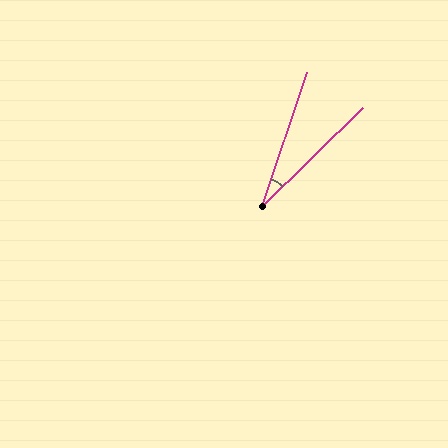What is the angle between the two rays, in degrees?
Approximately 27 degrees.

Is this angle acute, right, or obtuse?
It is acute.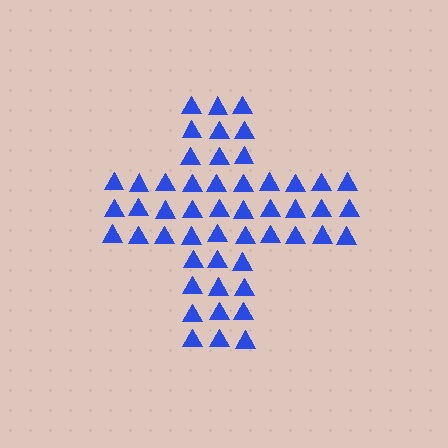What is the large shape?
The large shape is a cross.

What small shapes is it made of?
It is made of small triangles.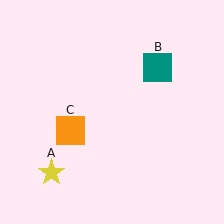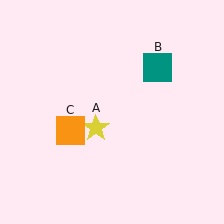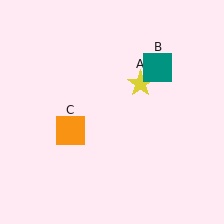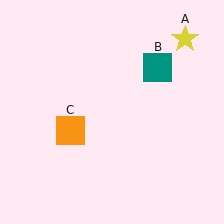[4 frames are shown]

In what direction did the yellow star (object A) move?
The yellow star (object A) moved up and to the right.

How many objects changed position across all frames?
1 object changed position: yellow star (object A).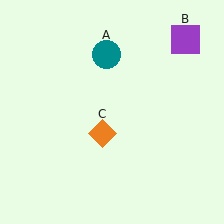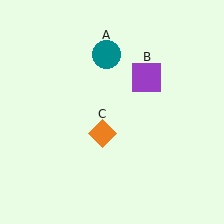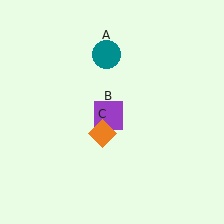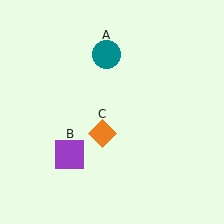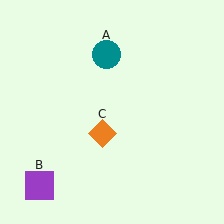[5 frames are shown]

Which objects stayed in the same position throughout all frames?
Teal circle (object A) and orange diamond (object C) remained stationary.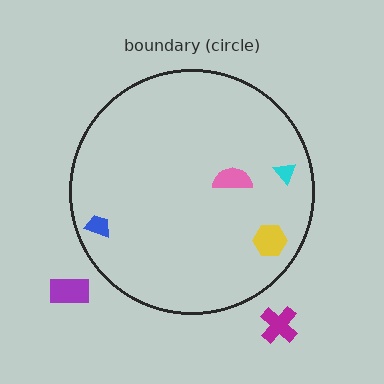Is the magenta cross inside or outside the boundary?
Outside.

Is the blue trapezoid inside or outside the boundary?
Inside.